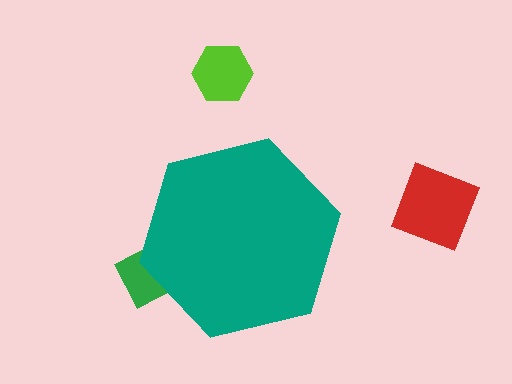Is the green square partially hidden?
Yes, the green square is partially hidden behind the teal hexagon.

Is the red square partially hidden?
No, the red square is fully visible.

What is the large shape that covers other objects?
A teal hexagon.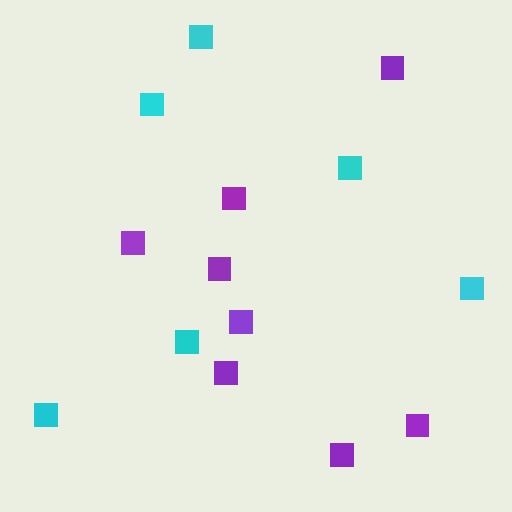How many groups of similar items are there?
There are 2 groups: one group of cyan squares (6) and one group of purple squares (8).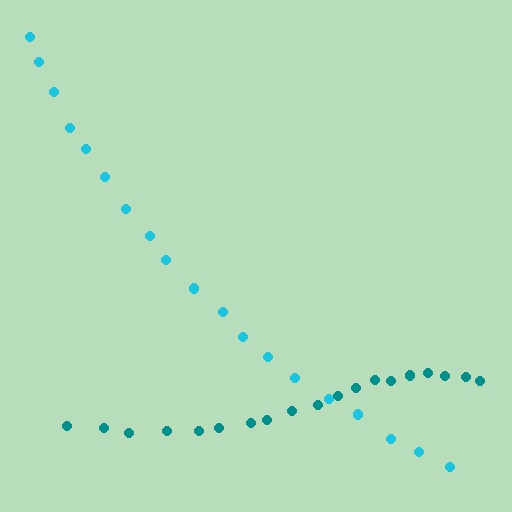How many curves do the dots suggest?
There are 2 distinct paths.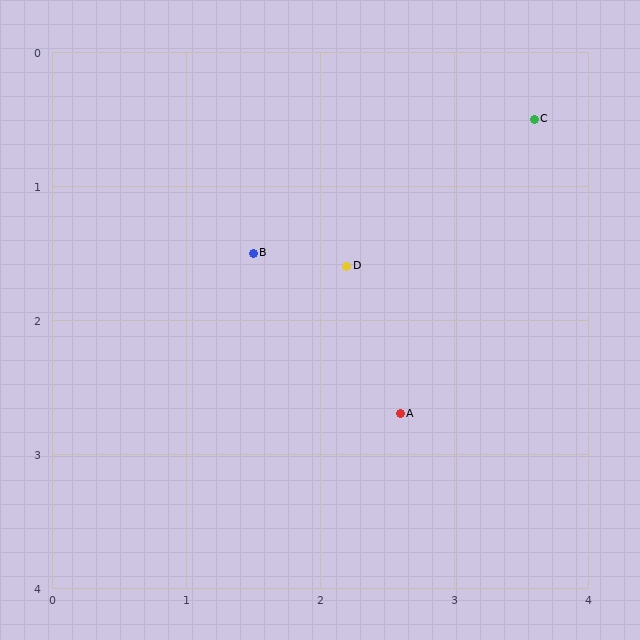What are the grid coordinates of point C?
Point C is at approximately (3.6, 0.5).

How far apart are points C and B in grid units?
Points C and B are about 2.3 grid units apart.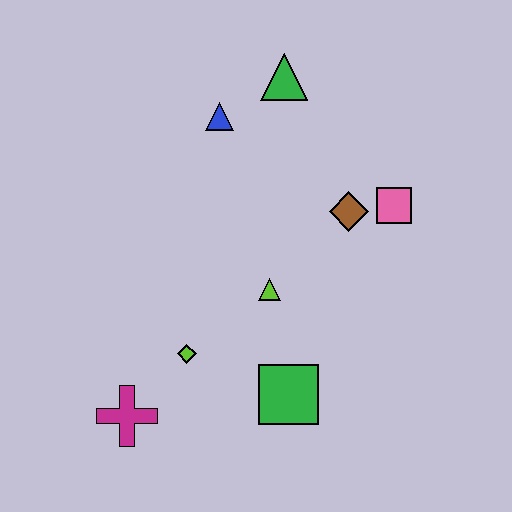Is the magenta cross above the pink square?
No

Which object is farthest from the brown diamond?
The magenta cross is farthest from the brown diamond.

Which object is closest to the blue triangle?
The green triangle is closest to the blue triangle.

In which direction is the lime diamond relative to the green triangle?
The lime diamond is below the green triangle.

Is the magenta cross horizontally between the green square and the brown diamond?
No